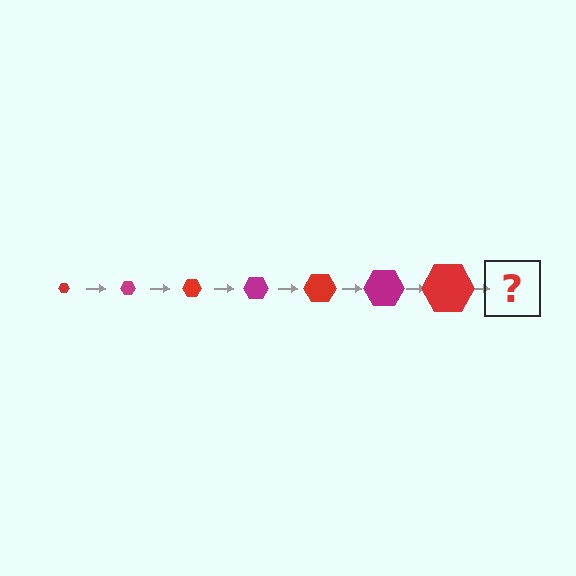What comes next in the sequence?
The next element should be a magenta hexagon, larger than the previous one.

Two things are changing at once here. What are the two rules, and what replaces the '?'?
The two rules are that the hexagon grows larger each step and the color cycles through red and magenta. The '?' should be a magenta hexagon, larger than the previous one.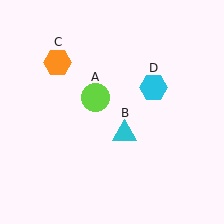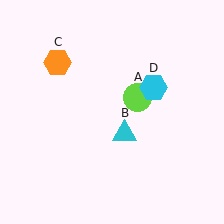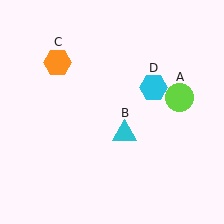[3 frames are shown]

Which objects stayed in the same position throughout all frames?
Cyan triangle (object B) and orange hexagon (object C) and cyan hexagon (object D) remained stationary.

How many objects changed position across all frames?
1 object changed position: lime circle (object A).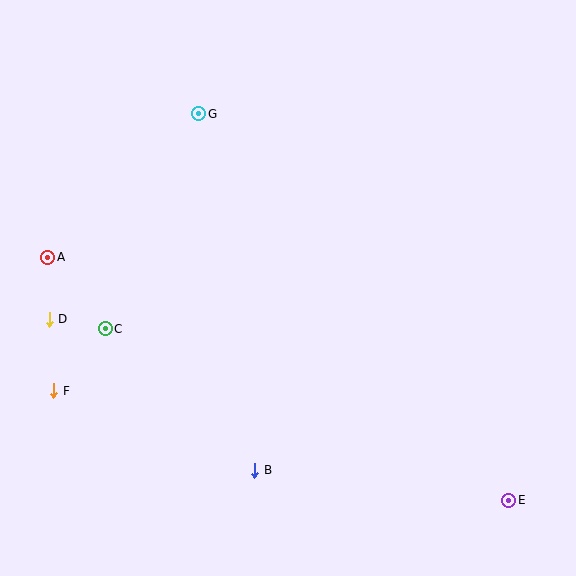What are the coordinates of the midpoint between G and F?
The midpoint between G and F is at (126, 252).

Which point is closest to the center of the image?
Point B at (255, 470) is closest to the center.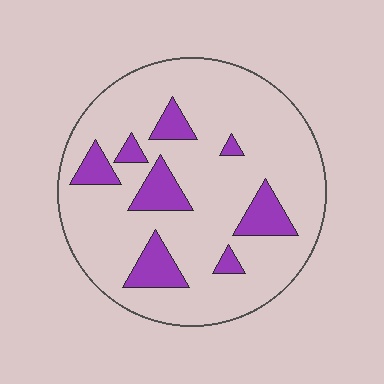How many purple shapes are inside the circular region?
8.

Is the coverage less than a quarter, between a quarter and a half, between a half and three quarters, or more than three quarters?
Less than a quarter.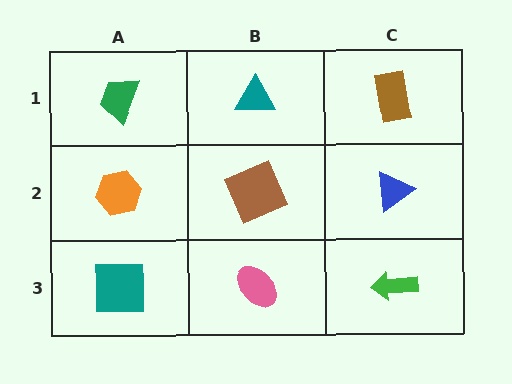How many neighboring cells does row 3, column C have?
2.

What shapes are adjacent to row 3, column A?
An orange hexagon (row 2, column A), a pink ellipse (row 3, column B).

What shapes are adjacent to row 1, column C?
A blue triangle (row 2, column C), a teal triangle (row 1, column B).